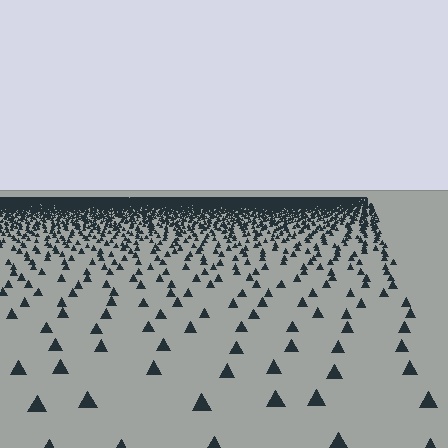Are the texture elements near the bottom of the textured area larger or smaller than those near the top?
Larger. Near the bottom, elements are closer to the viewer and appear at a bigger on-screen size.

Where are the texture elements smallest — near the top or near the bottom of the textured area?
Near the top.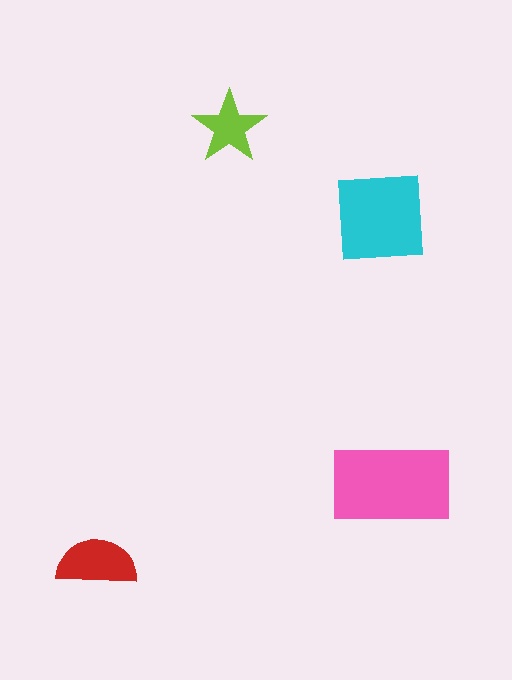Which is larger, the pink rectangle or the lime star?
The pink rectangle.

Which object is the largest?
The pink rectangle.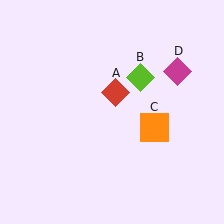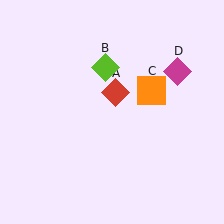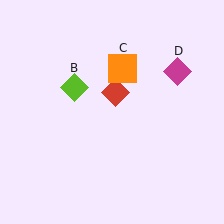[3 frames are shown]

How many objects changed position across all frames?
2 objects changed position: lime diamond (object B), orange square (object C).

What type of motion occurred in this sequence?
The lime diamond (object B), orange square (object C) rotated counterclockwise around the center of the scene.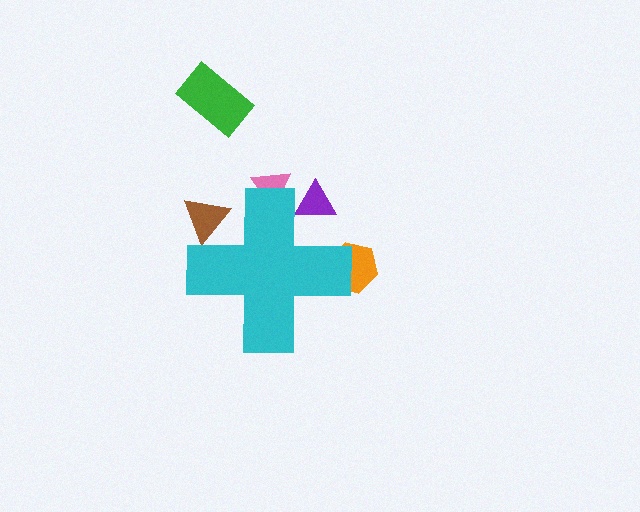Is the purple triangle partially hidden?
Yes, the purple triangle is partially hidden behind the cyan cross.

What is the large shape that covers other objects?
A cyan cross.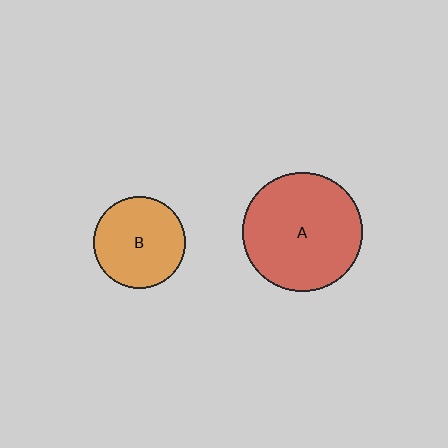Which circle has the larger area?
Circle A (red).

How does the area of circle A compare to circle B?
Approximately 1.7 times.